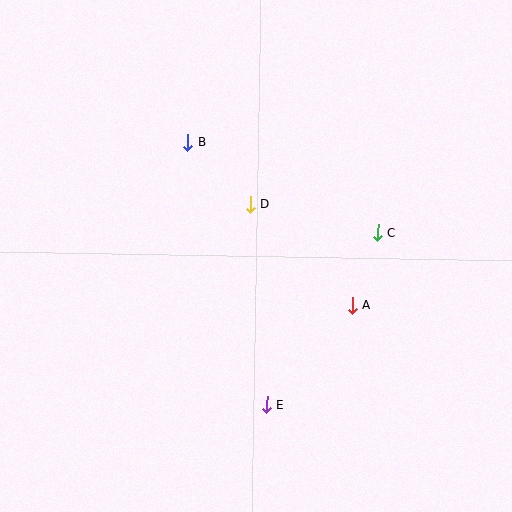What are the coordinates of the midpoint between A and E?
The midpoint between A and E is at (309, 355).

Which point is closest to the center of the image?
Point D at (250, 204) is closest to the center.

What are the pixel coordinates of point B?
Point B is at (188, 142).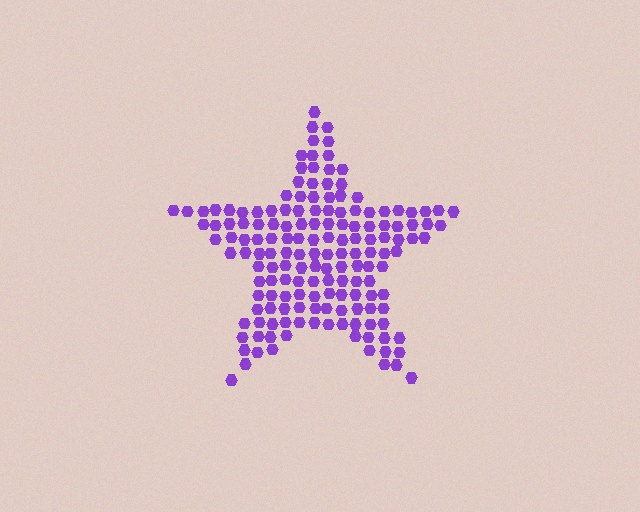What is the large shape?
The large shape is a star.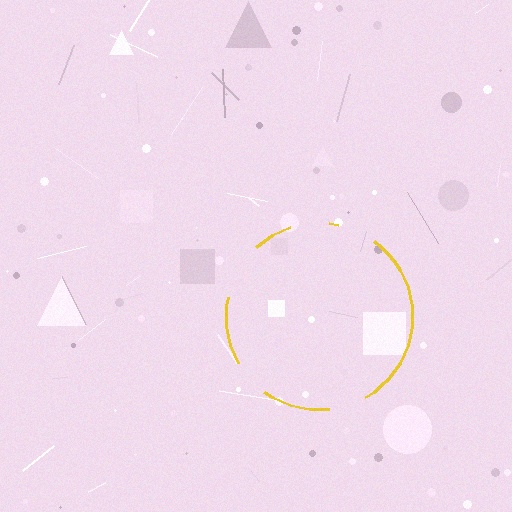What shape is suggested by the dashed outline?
The dashed outline suggests a circle.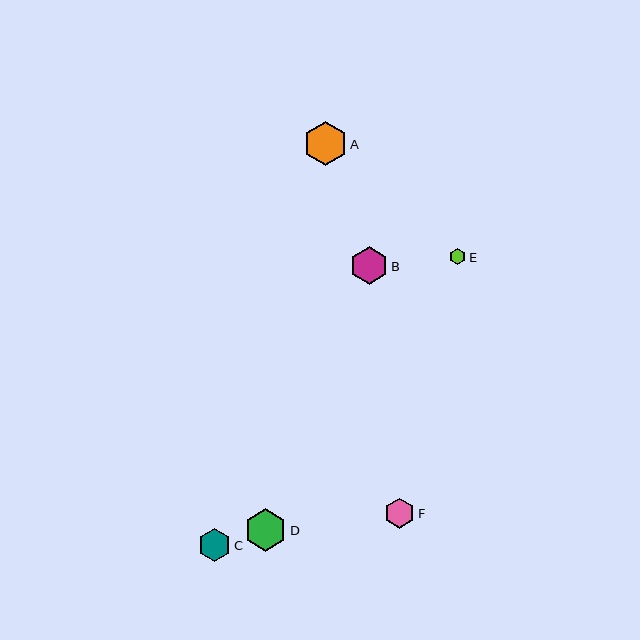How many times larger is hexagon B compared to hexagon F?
Hexagon B is approximately 1.3 times the size of hexagon F.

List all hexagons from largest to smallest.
From largest to smallest: A, D, B, C, F, E.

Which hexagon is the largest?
Hexagon A is the largest with a size of approximately 44 pixels.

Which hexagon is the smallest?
Hexagon E is the smallest with a size of approximately 16 pixels.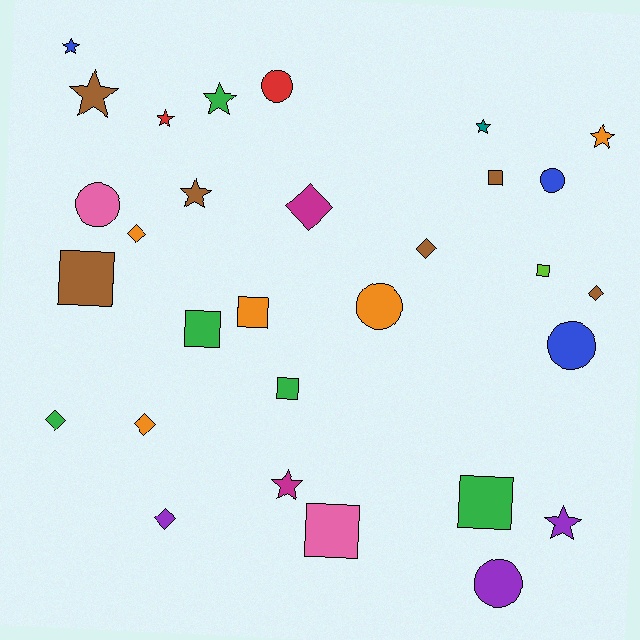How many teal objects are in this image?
There is 1 teal object.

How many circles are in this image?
There are 6 circles.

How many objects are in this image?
There are 30 objects.